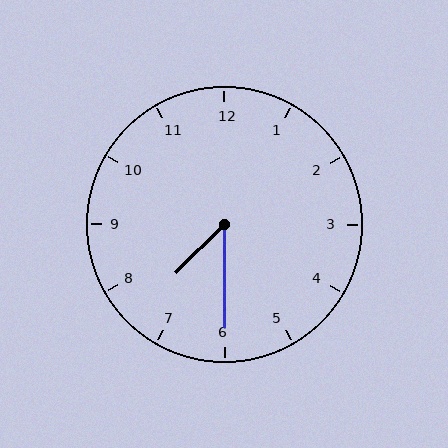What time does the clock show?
7:30.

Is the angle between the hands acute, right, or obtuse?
It is acute.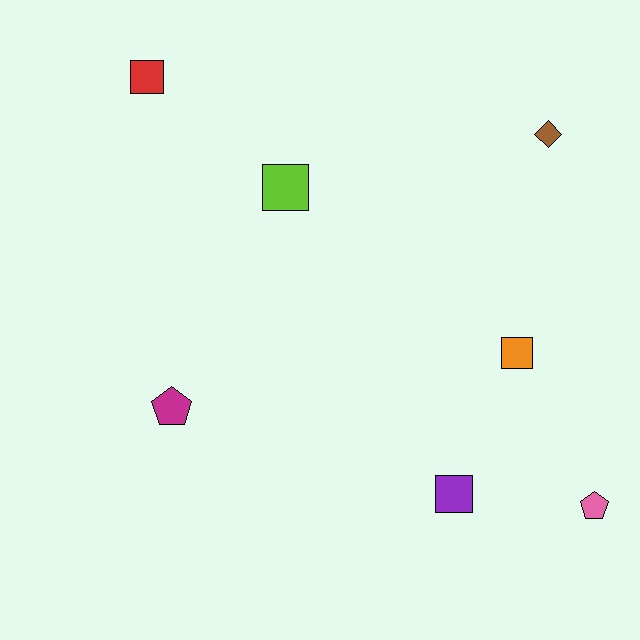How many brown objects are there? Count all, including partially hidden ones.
There is 1 brown object.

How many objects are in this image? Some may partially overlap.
There are 7 objects.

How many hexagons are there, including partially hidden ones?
There are no hexagons.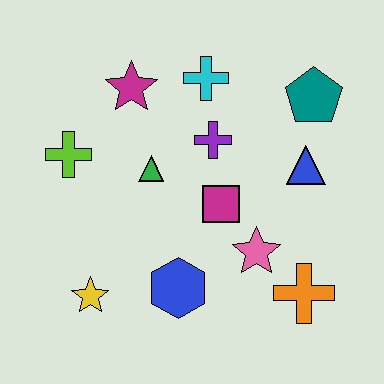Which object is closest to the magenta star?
The cyan cross is closest to the magenta star.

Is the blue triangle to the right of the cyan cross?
Yes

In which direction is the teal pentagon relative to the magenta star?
The teal pentagon is to the right of the magenta star.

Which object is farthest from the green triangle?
The orange cross is farthest from the green triangle.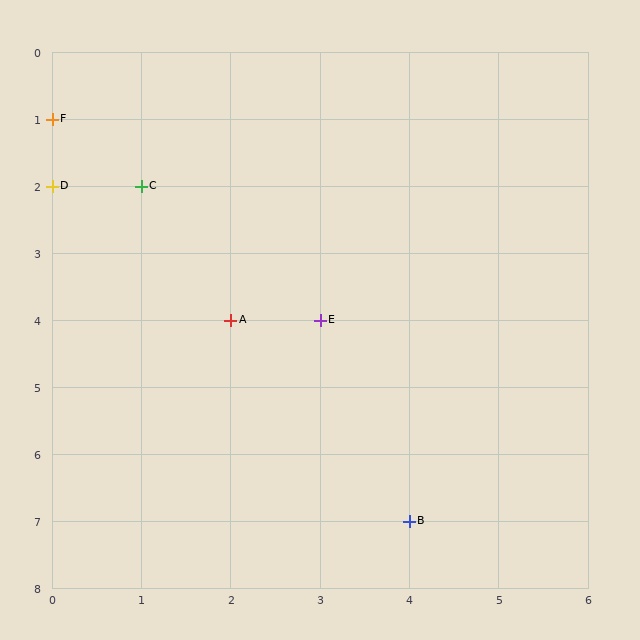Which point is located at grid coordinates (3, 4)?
Point E is at (3, 4).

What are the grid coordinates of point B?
Point B is at grid coordinates (4, 7).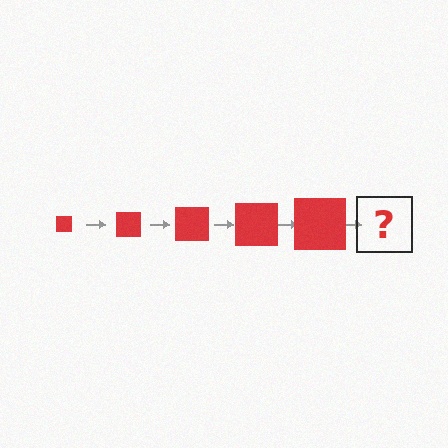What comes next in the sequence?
The next element should be a red square, larger than the previous one.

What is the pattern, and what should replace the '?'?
The pattern is that the square gets progressively larger each step. The '?' should be a red square, larger than the previous one.